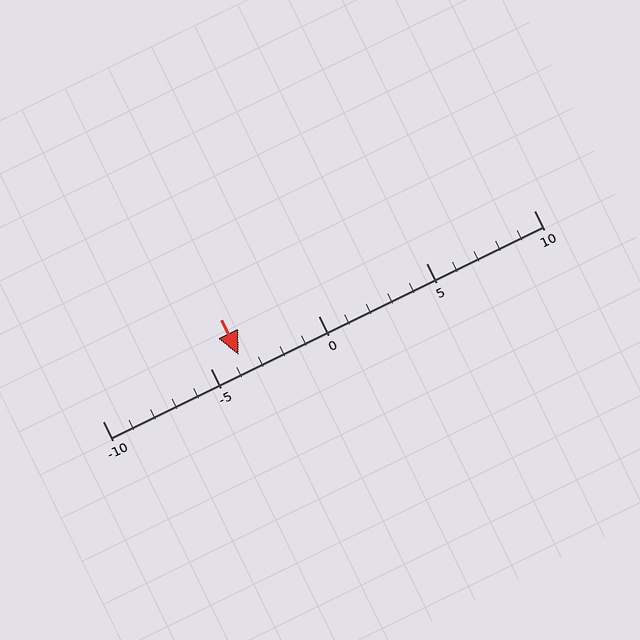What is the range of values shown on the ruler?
The ruler shows values from -10 to 10.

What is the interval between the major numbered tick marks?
The major tick marks are spaced 5 units apart.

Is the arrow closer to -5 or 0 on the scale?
The arrow is closer to -5.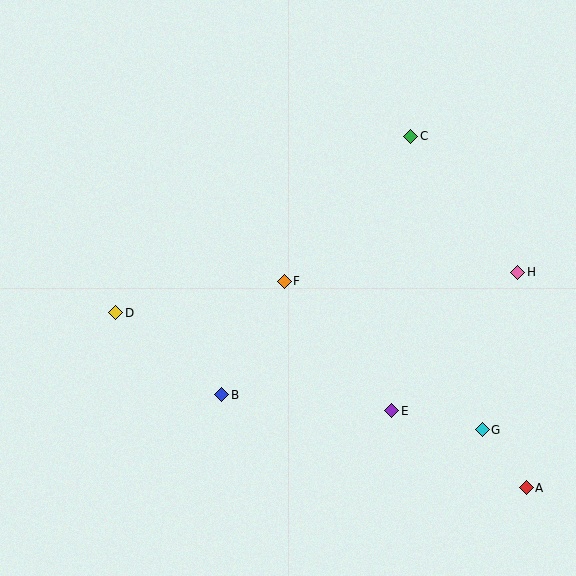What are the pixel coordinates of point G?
Point G is at (482, 430).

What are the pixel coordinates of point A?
Point A is at (526, 488).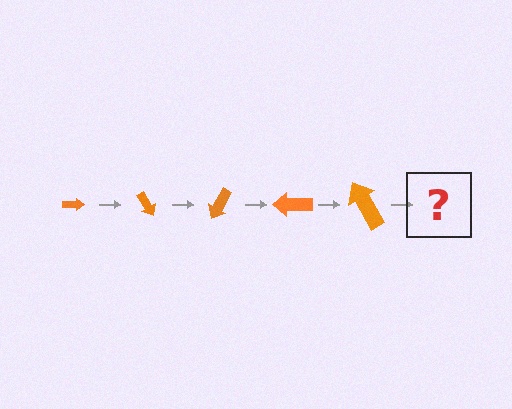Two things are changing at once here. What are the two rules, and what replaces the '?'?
The two rules are that the arrow grows larger each step and it rotates 60 degrees each step. The '?' should be an arrow, larger than the previous one and rotated 300 degrees from the start.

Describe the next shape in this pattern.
It should be an arrow, larger than the previous one and rotated 300 degrees from the start.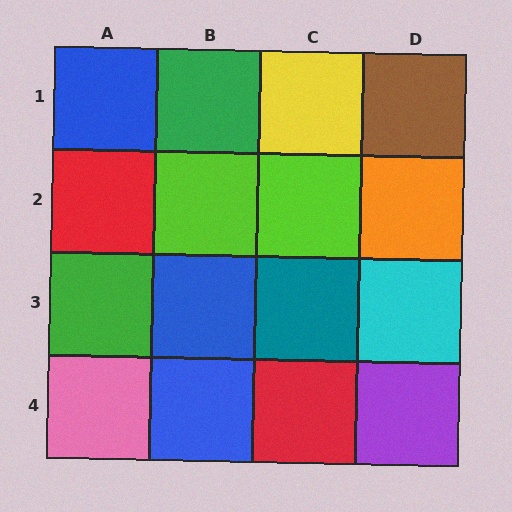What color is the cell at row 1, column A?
Blue.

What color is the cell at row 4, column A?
Pink.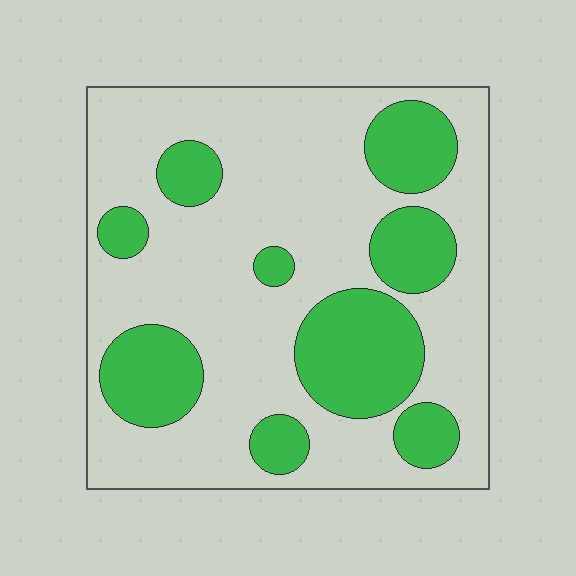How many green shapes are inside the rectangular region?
9.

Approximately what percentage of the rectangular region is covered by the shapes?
Approximately 30%.